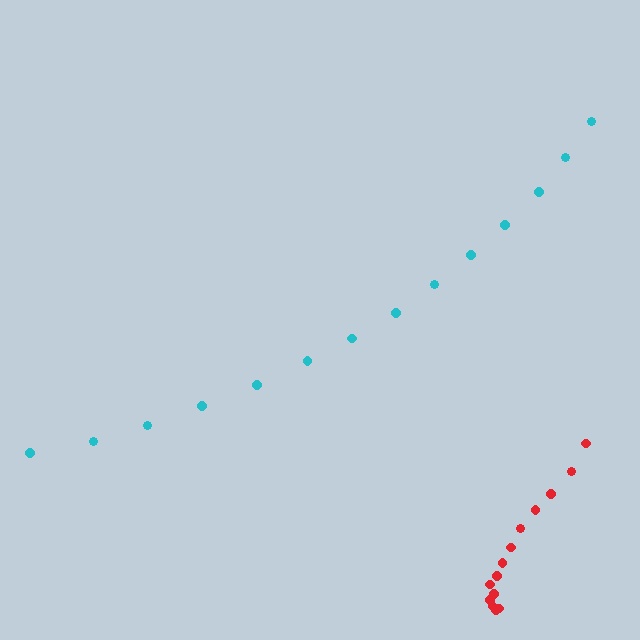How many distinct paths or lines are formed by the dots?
There are 2 distinct paths.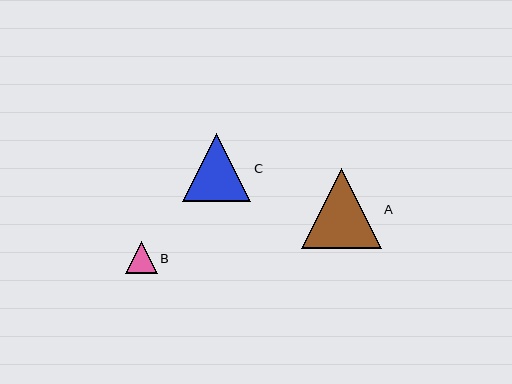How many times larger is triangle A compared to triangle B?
Triangle A is approximately 2.5 times the size of triangle B.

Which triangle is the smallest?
Triangle B is the smallest with a size of approximately 32 pixels.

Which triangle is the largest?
Triangle A is the largest with a size of approximately 80 pixels.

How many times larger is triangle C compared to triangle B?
Triangle C is approximately 2.1 times the size of triangle B.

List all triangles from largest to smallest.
From largest to smallest: A, C, B.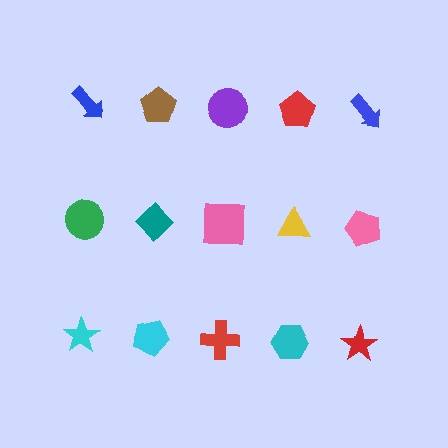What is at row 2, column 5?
A pink pentagon.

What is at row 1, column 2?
A brown pentagon.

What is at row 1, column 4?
A red pentagon.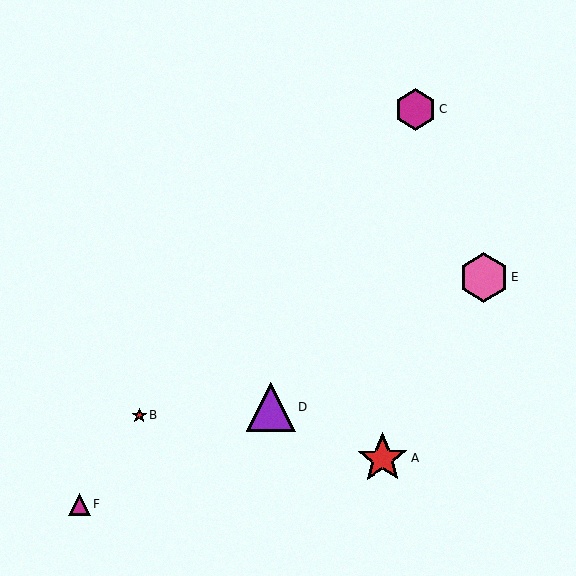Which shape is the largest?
The red star (labeled A) is the largest.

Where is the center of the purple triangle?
The center of the purple triangle is at (270, 407).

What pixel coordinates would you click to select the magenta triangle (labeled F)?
Click at (80, 504) to select the magenta triangle F.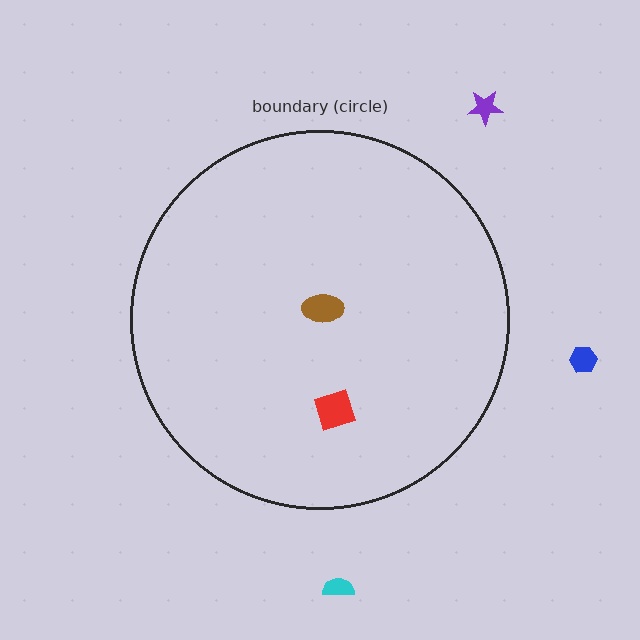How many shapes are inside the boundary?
2 inside, 3 outside.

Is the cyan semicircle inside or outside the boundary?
Outside.